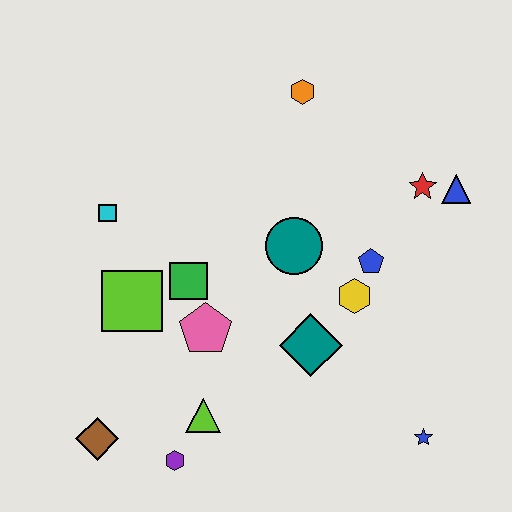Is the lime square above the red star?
No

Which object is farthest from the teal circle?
The brown diamond is farthest from the teal circle.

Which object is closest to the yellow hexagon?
The blue pentagon is closest to the yellow hexagon.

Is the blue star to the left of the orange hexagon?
No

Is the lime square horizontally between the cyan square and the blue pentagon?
Yes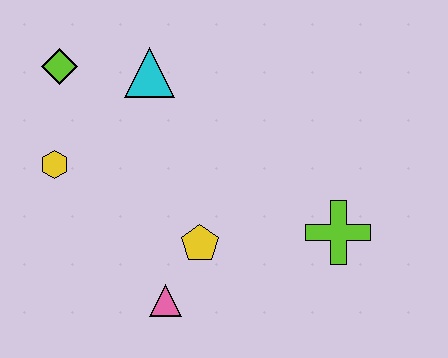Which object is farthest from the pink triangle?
The lime diamond is farthest from the pink triangle.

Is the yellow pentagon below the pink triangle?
No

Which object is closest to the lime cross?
The yellow pentagon is closest to the lime cross.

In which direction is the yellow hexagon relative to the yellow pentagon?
The yellow hexagon is to the left of the yellow pentagon.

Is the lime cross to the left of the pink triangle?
No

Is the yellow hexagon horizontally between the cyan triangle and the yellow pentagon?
No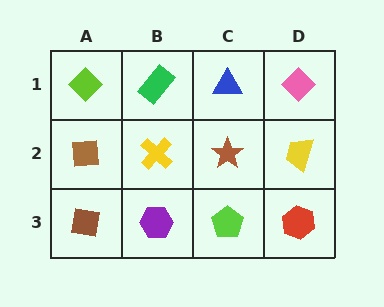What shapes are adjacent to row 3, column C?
A brown star (row 2, column C), a purple hexagon (row 3, column B), a red hexagon (row 3, column D).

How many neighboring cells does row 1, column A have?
2.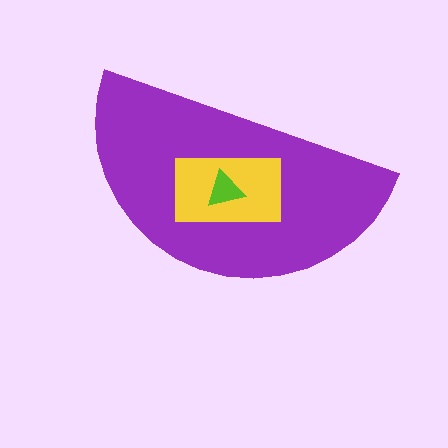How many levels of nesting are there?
3.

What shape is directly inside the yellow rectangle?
The lime triangle.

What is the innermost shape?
The lime triangle.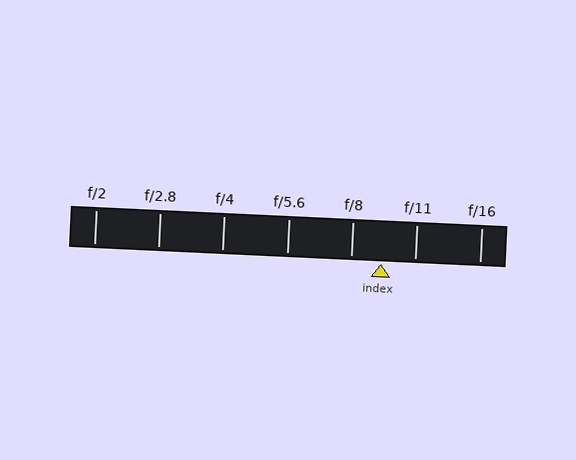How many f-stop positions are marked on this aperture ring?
There are 7 f-stop positions marked.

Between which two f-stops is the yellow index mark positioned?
The index mark is between f/8 and f/11.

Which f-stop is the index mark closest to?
The index mark is closest to f/8.